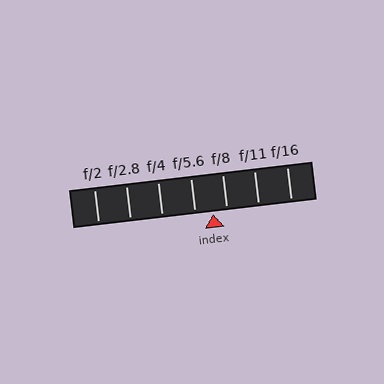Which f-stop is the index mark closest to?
The index mark is closest to f/8.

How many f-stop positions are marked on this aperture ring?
There are 7 f-stop positions marked.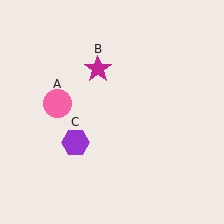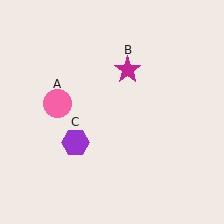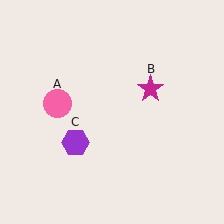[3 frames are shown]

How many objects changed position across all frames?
1 object changed position: magenta star (object B).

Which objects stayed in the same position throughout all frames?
Pink circle (object A) and purple hexagon (object C) remained stationary.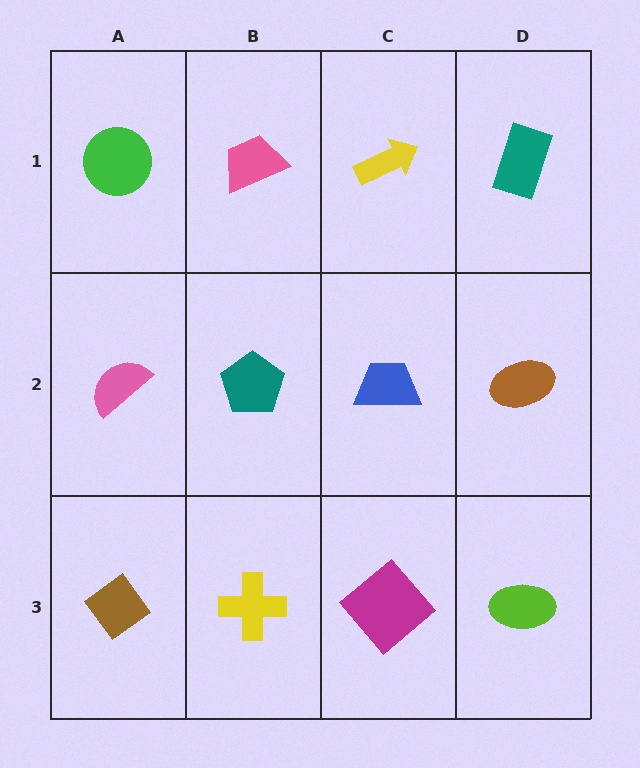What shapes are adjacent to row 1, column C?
A blue trapezoid (row 2, column C), a pink trapezoid (row 1, column B), a teal rectangle (row 1, column D).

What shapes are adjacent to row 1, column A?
A pink semicircle (row 2, column A), a pink trapezoid (row 1, column B).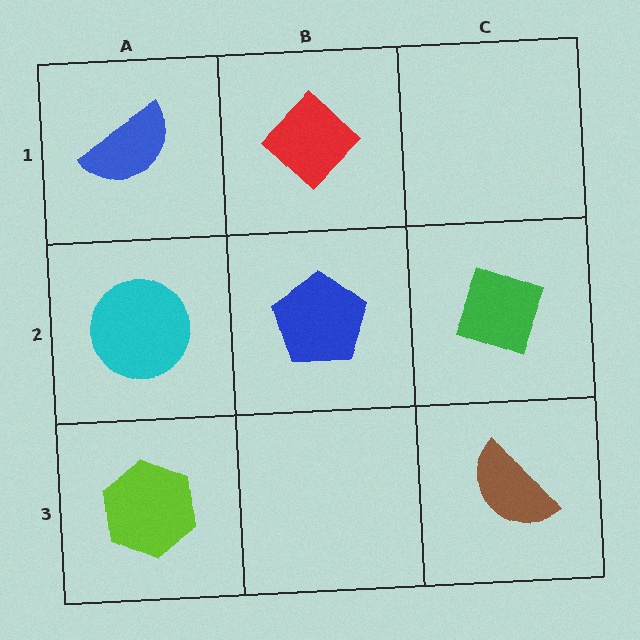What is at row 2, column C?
A green diamond.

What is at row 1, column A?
A blue semicircle.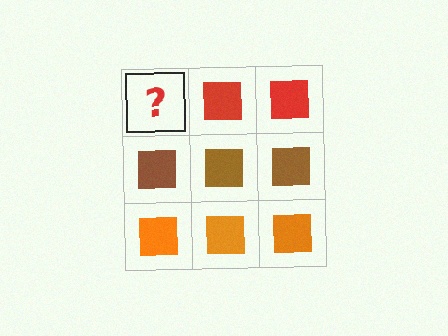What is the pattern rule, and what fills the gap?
The rule is that each row has a consistent color. The gap should be filled with a red square.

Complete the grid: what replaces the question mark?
The question mark should be replaced with a red square.